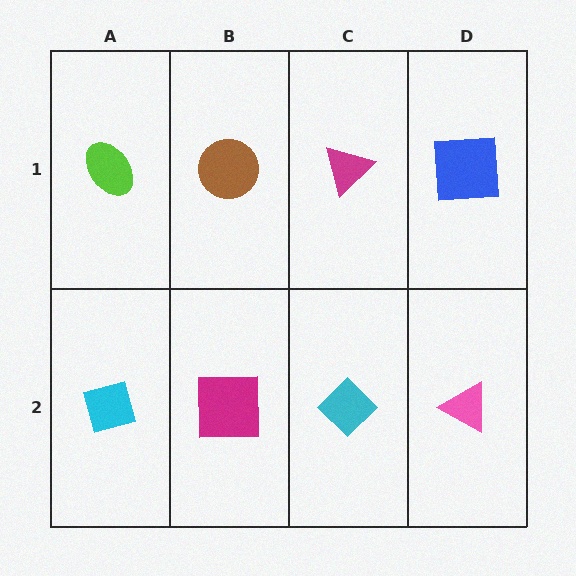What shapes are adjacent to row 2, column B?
A brown circle (row 1, column B), a cyan diamond (row 2, column A), a cyan diamond (row 2, column C).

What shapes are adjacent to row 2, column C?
A magenta triangle (row 1, column C), a magenta square (row 2, column B), a pink triangle (row 2, column D).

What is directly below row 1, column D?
A pink triangle.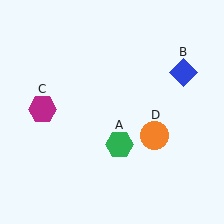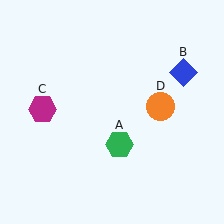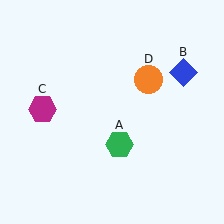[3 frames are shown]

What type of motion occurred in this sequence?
The orange circle (object D) rotated counterclockwise around the center of the scene.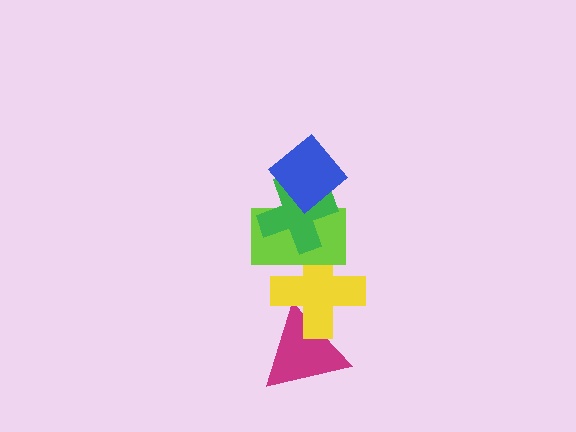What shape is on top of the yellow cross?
The lime rectangle is on top of the yellow cross.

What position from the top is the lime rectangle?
The lime rectangle is 3rd from the top.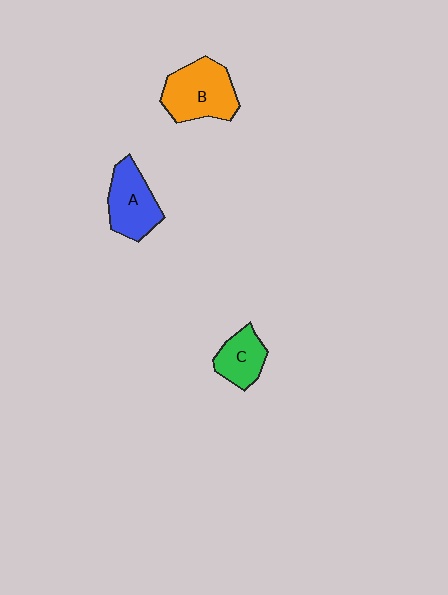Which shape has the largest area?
Shape B (orange).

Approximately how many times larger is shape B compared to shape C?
Approximately 1.7 times.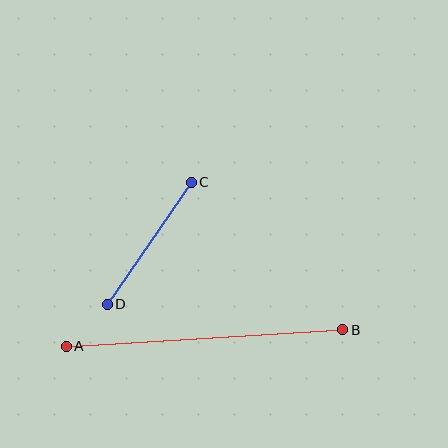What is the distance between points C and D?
The distance is approximately 148 pixels.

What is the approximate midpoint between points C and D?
The midpoint is at approximately (149, 243) pixels.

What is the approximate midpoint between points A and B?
The midpoint is at approximately (204, 338) pixels.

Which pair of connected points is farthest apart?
Points A and B are farthest apart.